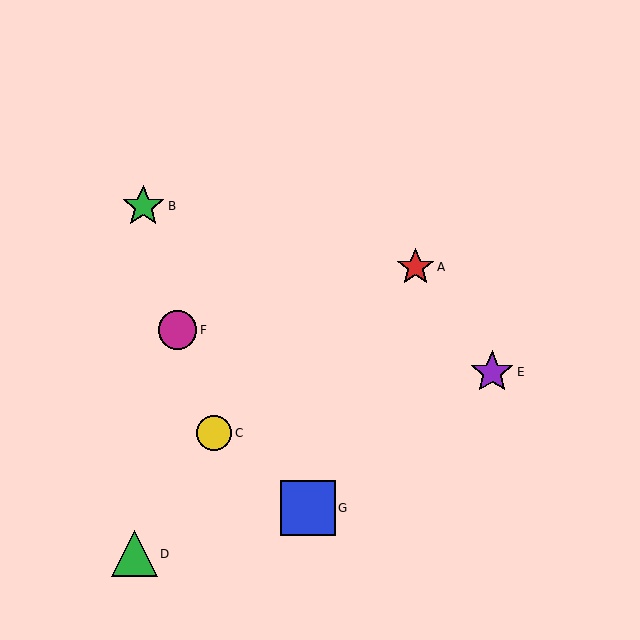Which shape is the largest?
The blue square (labeled G) is the largest.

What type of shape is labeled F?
Shape F is a magenta circle.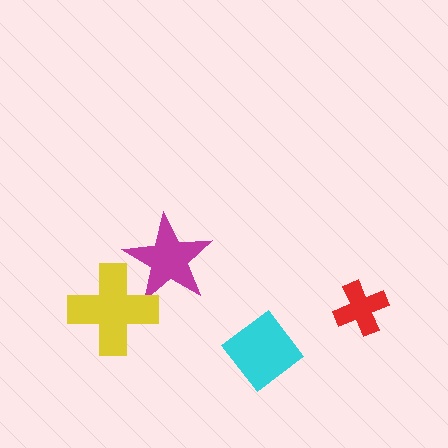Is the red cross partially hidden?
No, no other shape covers it.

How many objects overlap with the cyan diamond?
0 objects overlap with the cyan diamond.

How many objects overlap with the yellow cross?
1 object overlaps with the yellow cross.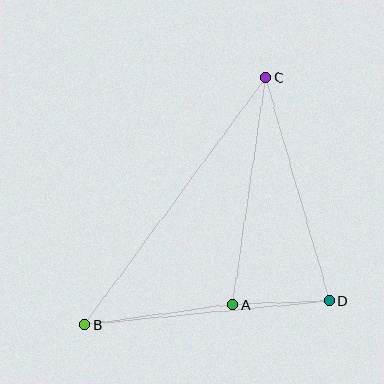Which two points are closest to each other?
Points A and D are closest to each other.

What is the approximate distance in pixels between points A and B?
The distance between A and B is approximately 150 pixels.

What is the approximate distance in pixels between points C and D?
The distance between C and D is approximately 232 pixels.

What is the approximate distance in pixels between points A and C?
The distance between A and C is approximately 229 pixels.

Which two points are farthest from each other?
Points B and C are farthest from each other.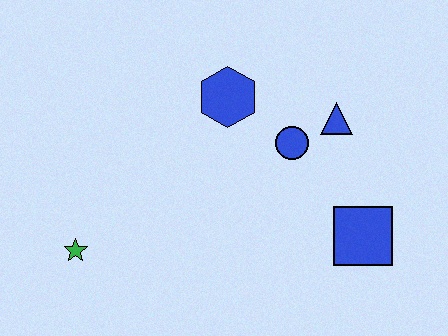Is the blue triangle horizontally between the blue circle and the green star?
No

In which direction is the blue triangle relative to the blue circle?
The blue triangle is to the right of the blue circle.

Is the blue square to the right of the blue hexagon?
Yes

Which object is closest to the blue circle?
The blue triangle is closest to the blue circle.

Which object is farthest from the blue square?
The green star is farthest from the blue square.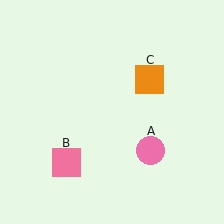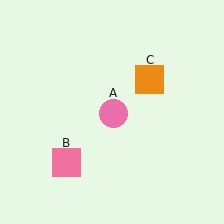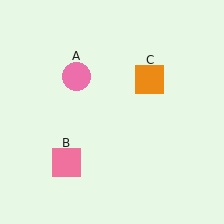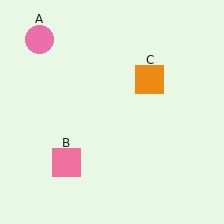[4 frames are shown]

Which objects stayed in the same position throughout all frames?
Pink square (object B) and orange square (object C) remained stationary.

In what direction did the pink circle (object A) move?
The pink circle (object A) moved up and to the left.